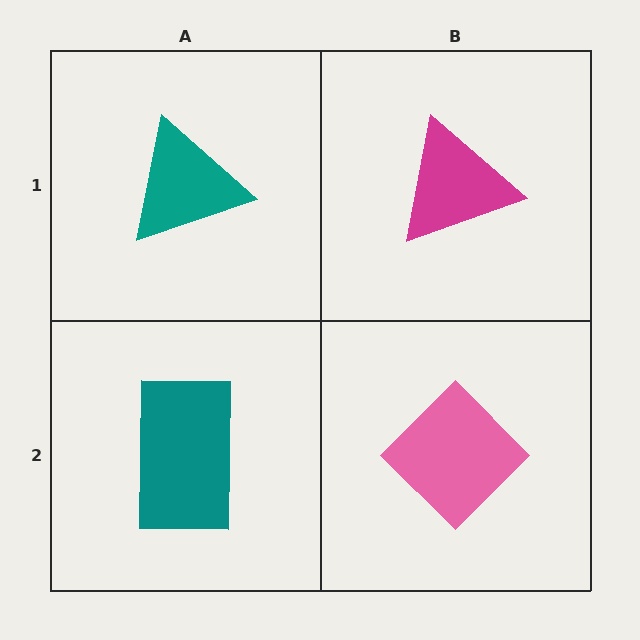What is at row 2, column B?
A pink diamond.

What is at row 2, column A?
A teal rectangle.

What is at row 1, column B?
A magenta triangle.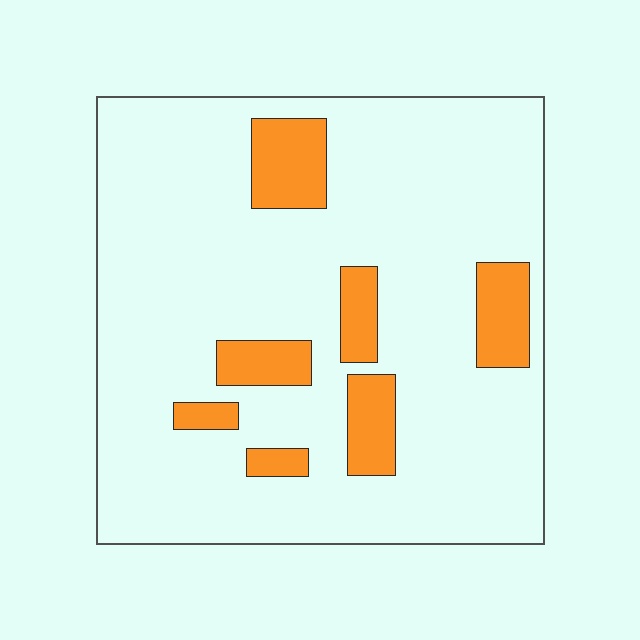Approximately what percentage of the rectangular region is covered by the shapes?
Approximately 15%.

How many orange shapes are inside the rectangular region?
7.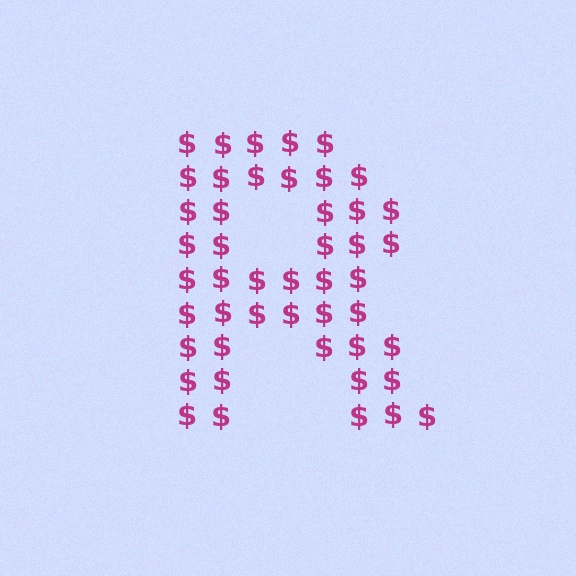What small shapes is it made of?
It is made of small dollar signs.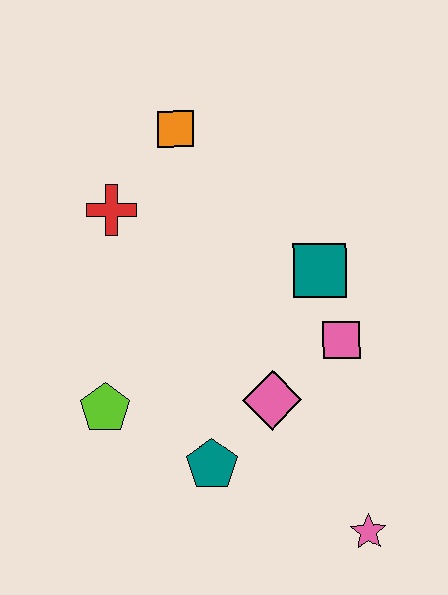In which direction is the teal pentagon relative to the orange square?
The teal pentagon is below the orange square.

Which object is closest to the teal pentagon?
The pink diamond is closest to the teal pentagon.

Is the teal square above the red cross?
No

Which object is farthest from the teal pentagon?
The orange square is farthest from the teal pentagon.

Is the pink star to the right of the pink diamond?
Yes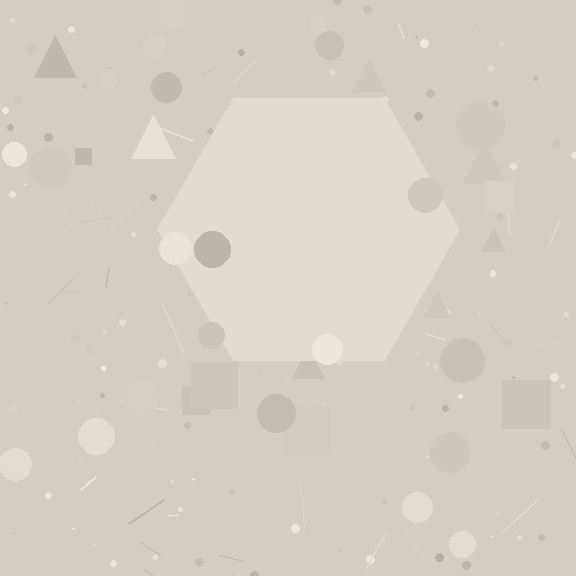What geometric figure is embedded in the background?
A hexagon is embedded in the background.